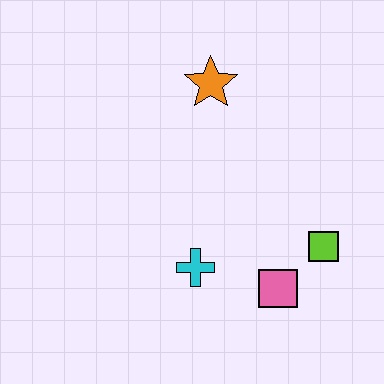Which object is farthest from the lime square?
The orange star is farthest from the lime square.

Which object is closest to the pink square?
The lime square is closest to the pink square.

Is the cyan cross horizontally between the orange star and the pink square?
No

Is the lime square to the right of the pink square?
Yes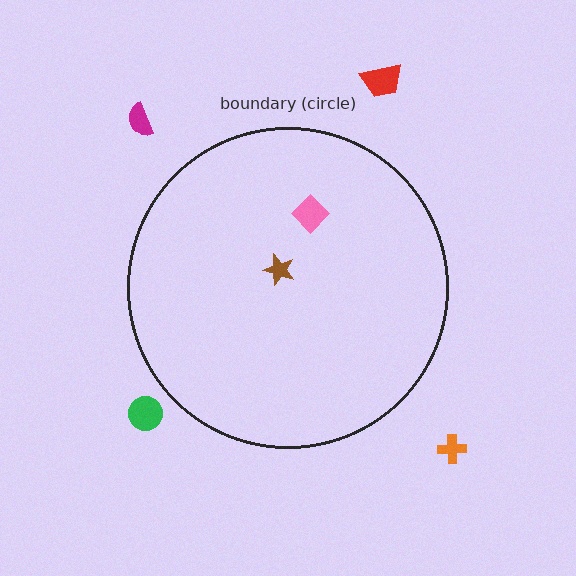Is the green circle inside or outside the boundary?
Outside.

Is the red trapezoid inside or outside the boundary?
Outside.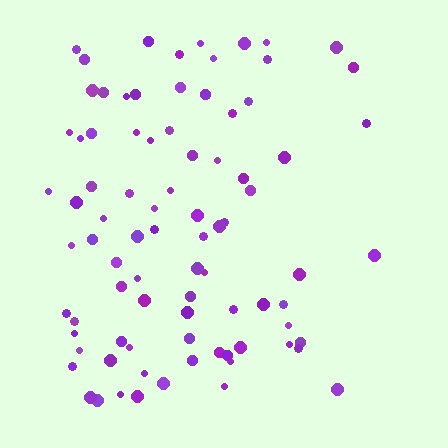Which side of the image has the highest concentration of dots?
The left.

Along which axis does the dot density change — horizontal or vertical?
Horizontal.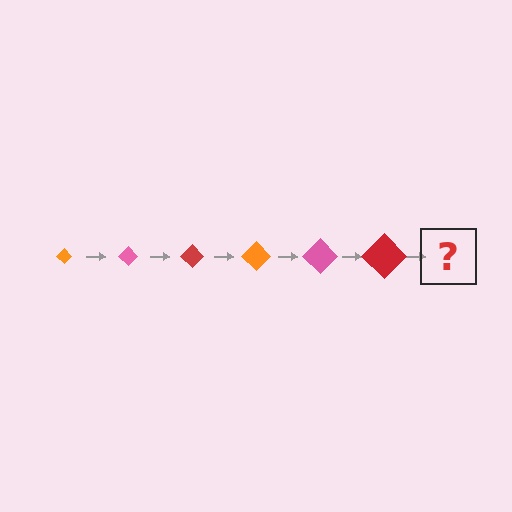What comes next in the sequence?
The next element should be an orange diamond, larger than the previous one.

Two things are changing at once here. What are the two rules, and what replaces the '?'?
The two rules are that the diamond grows larger each step and the color cycles through orange, pink, and red. The '?' should be an orange diamond, larger than the previous one.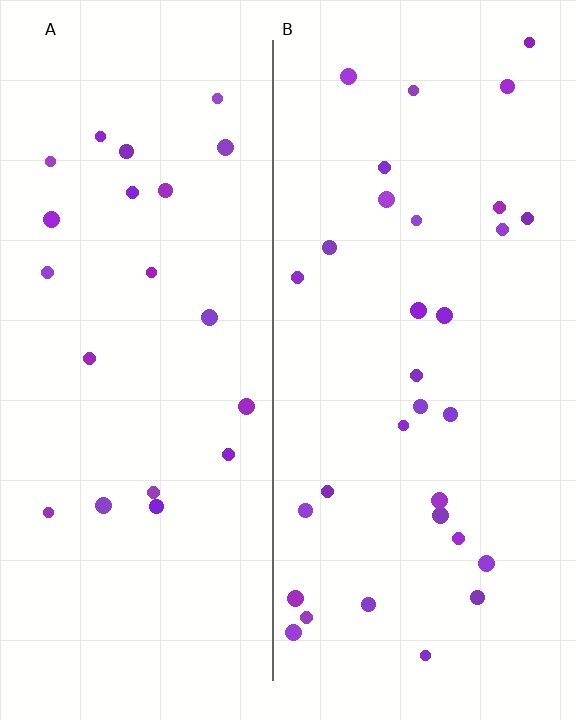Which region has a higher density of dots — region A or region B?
B (the right).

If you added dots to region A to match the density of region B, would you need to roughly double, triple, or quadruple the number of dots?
Approximately double.